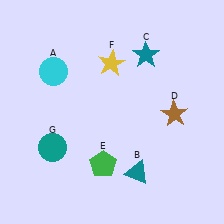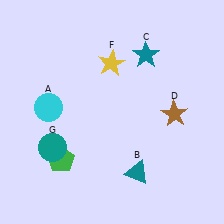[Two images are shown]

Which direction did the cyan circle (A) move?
The cyan circle (A) moved down.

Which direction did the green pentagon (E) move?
The green pentagon (E) moved left.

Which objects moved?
The objects that moved are: the cyan circle (A), the green pentagon (E).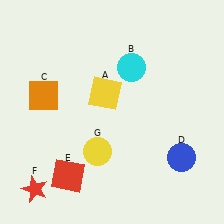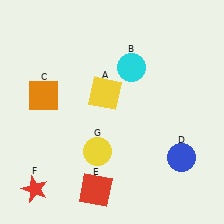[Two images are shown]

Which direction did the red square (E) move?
The red square (E) moved right.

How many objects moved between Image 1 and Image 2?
1 object moved between the two images.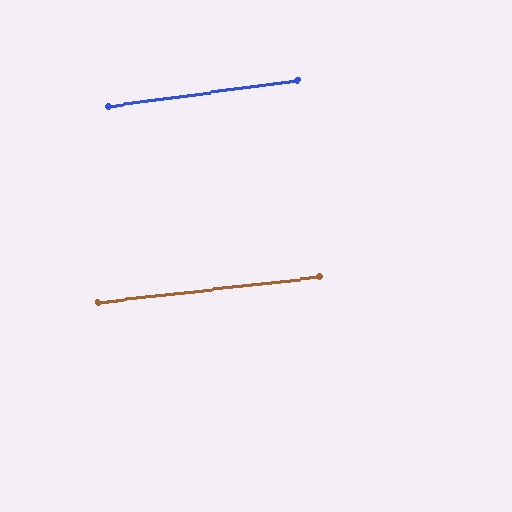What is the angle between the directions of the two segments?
Approximately 2 degrees.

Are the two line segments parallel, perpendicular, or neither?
Parallel — their directions differ by only 1.5°.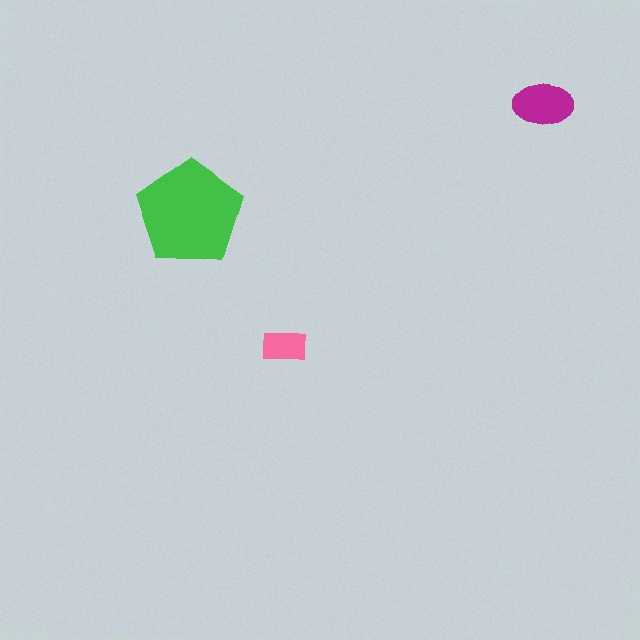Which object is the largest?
The green pentagon.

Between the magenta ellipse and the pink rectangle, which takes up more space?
The magenta ellipse.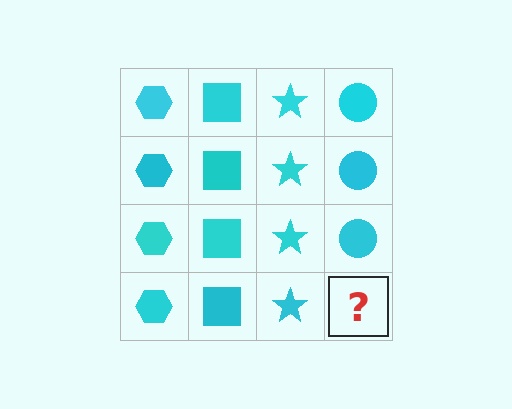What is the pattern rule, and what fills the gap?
The rule is that each column has a consistent shape. The gap should be filled with a cyan circle.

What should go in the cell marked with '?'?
The missing cell should contain a cyan circle.